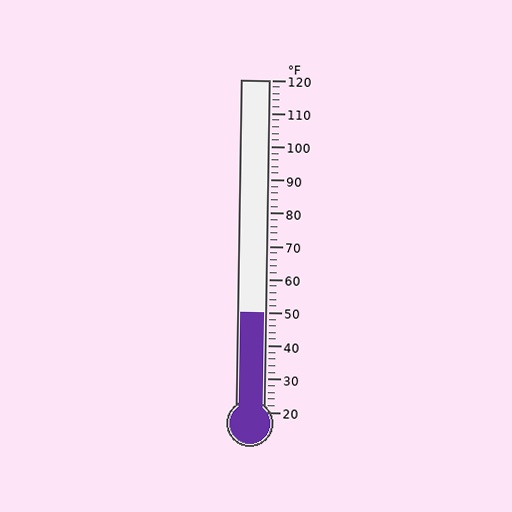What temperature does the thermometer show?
The thermometer shows approximately 50°F.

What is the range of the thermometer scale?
The thermometer scale ranges from 20°F to 120°F.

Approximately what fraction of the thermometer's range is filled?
The thermometer is filled to approximately 30% of its range.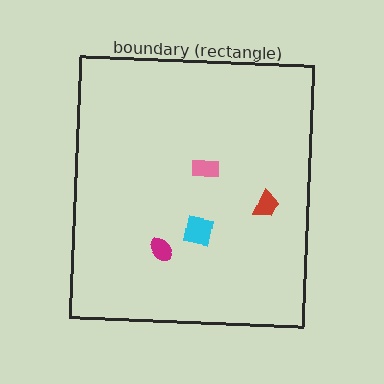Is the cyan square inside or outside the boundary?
Inside.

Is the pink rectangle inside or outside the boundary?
Inside.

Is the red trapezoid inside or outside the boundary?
Inside.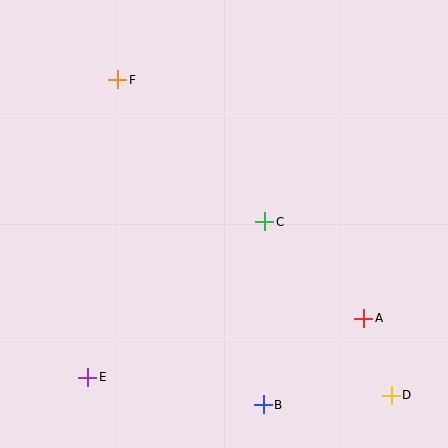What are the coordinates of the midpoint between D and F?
The midpoint between D and F is at (255, 237).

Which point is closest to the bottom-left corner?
Point E is closest to the bottom-left corner.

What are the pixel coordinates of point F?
Point F is at (118, 80).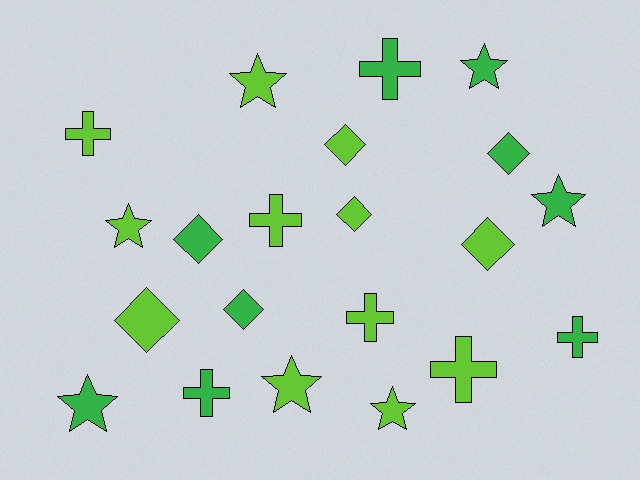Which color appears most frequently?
Lime, with 12 objects.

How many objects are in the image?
There are 21 objects.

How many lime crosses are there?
There are 4 lime crosses.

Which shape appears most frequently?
Diamond, with 7 objects.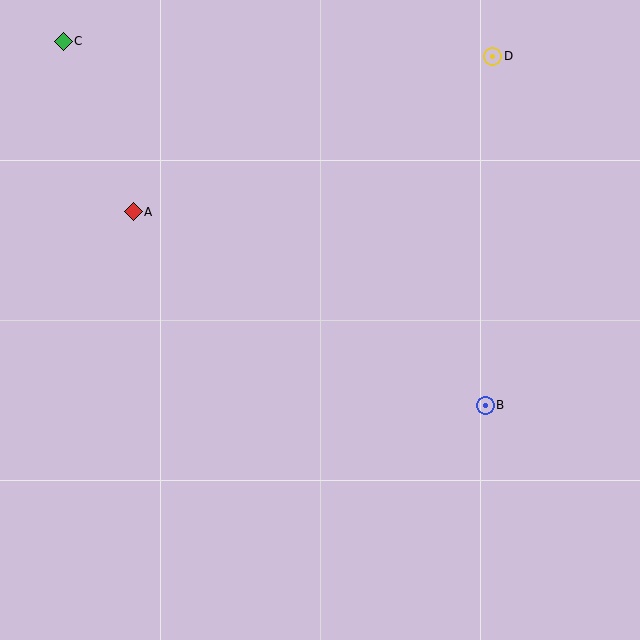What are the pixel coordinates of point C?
Point C is at (63, 41).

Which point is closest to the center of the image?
Point B at (485, 405) is closest to the center.